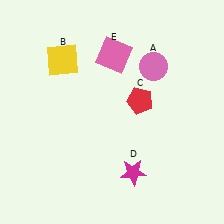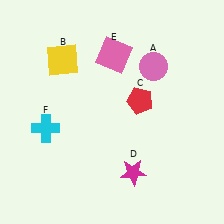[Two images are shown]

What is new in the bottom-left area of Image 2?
A cyan cross (F) was added in the bottom-left area of Image 2.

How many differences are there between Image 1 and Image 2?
There is 1 difference between the two images.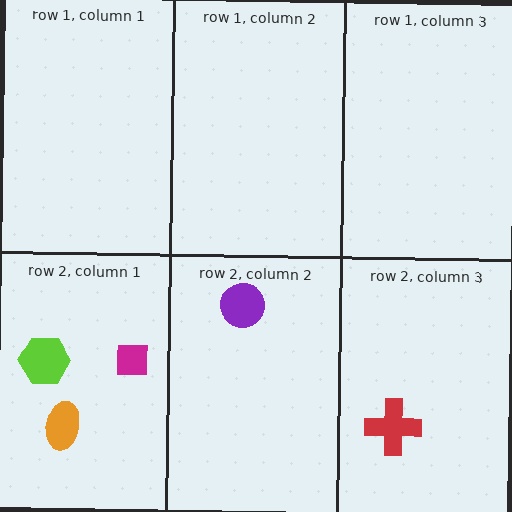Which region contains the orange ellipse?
The row 2, column 1 region.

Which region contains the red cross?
The row 2, column 3 region.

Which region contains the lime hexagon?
The row 2, column 1 region.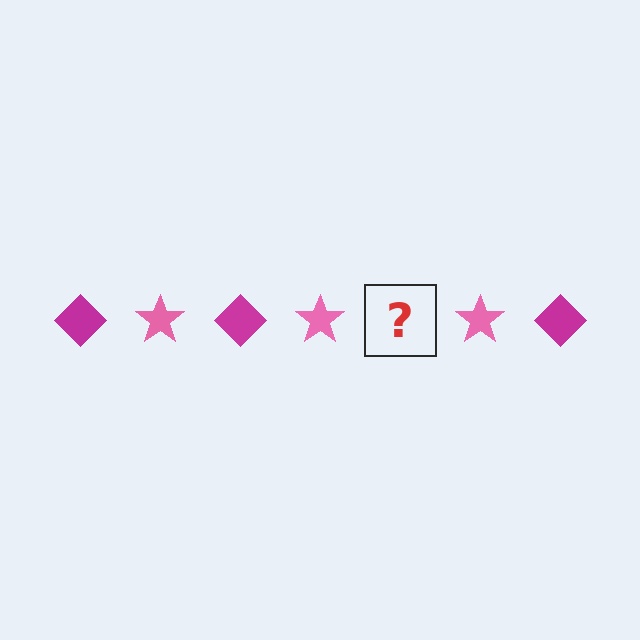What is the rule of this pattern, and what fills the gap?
The rule is that the pattern alternates between magenta diamond and pink star. The gap should be filled with a magenta diamond.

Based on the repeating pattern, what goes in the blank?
The blank should be a magenta diamond.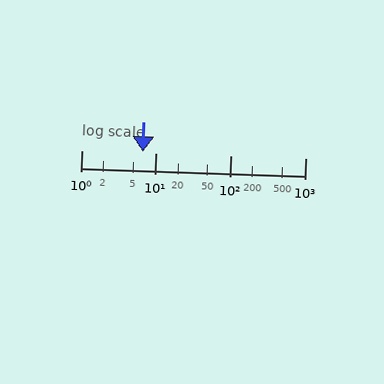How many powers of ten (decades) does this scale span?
The scale spans 3 decades, from 1 to 1000.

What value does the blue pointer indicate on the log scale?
The pointer indicates approximately 6.7.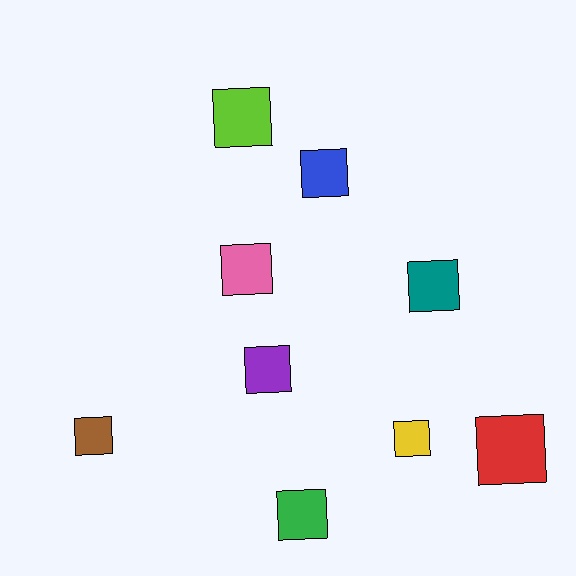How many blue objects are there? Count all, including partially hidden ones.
There is 1 blue object.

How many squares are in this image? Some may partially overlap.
There are 9 squares.